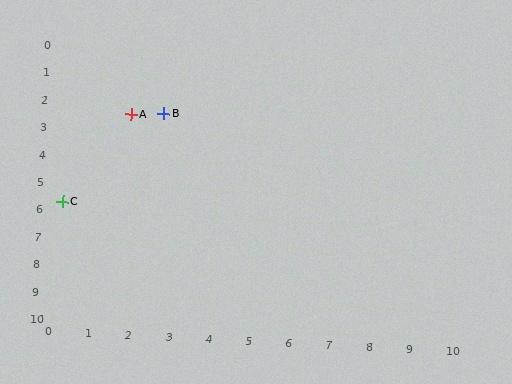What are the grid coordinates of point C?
Point C is at approximately (0.2, 5.7).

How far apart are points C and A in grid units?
Points C and A are about 3.7 grid units apart.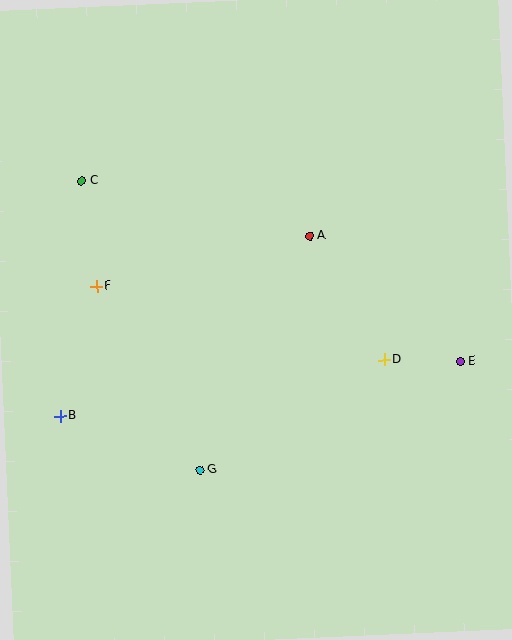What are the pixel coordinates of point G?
Point G is at (200, 470).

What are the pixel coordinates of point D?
Point D is at (384, 360).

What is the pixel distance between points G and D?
The distance between G and D is 215 pixels.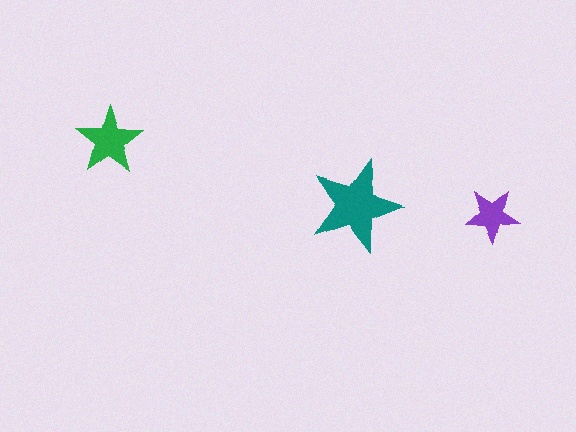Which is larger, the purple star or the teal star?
The teal one.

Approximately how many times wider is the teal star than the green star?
About 1.5 times wider.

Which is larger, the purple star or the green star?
The green one.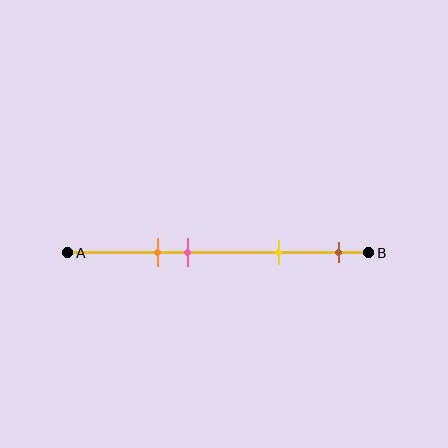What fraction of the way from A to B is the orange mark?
The orange mark is approximately 30% (0.3) of the way from A to B.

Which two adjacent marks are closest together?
The orange and pink marks are the closest adjacent pair.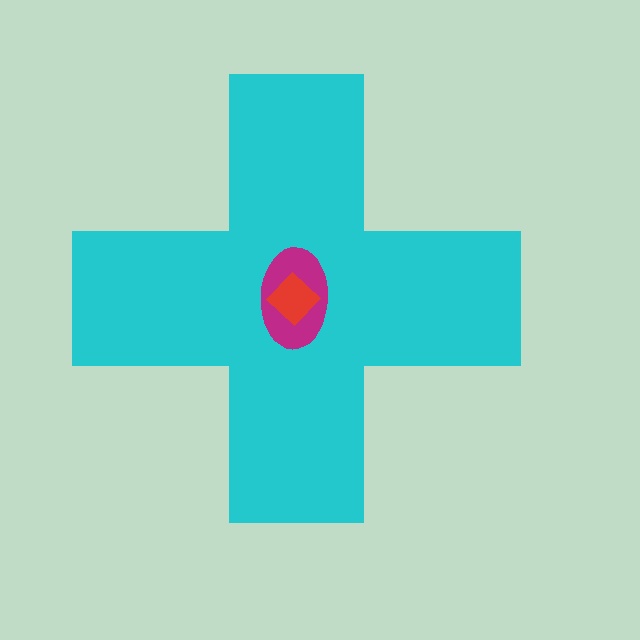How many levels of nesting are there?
3.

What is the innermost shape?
The red diamond.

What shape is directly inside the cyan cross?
The magenta ellipse.